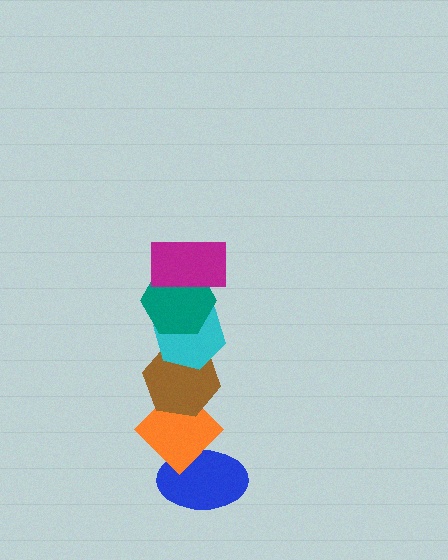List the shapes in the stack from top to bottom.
From top to bottom: the magenta rectangle, the teal hexagon, the cyan hexagon, the brown hexagon, the orange diamond, the blue ellipse.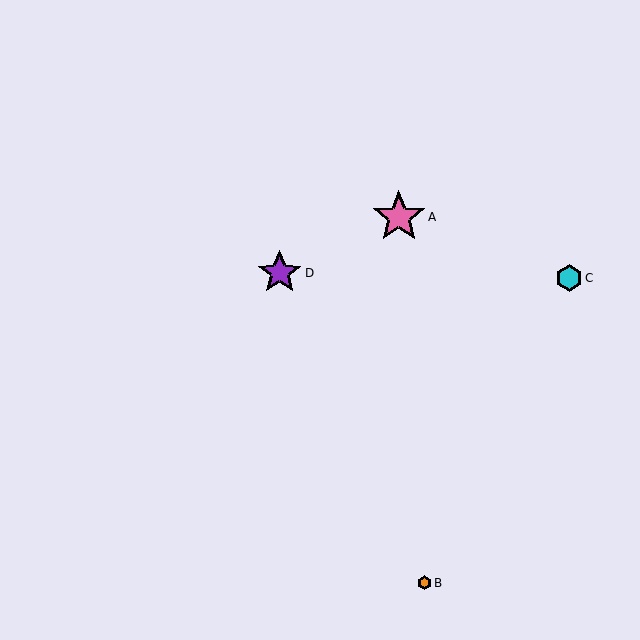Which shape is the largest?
The pink star (labeled A) is the largest.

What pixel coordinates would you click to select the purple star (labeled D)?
Click at (280, 273) to select the purple star D.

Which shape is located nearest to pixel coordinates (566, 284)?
The cyan hexagon (labeled C) at (569, 278) is nearest to that location.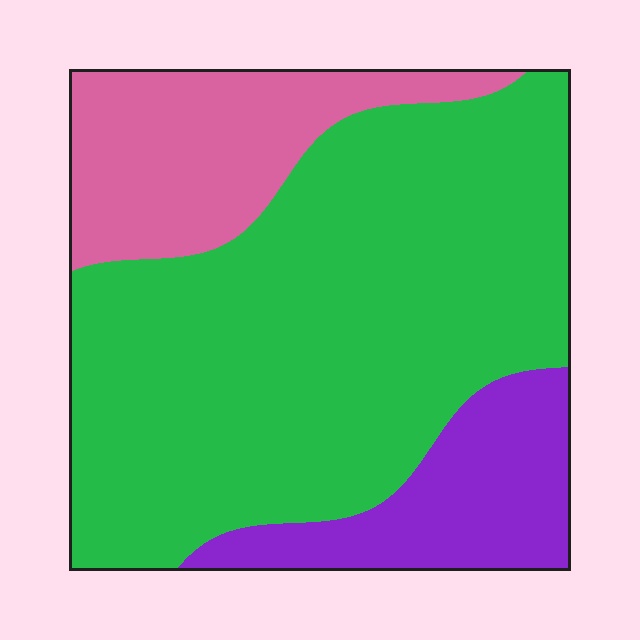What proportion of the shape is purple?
Purple covers around 15% of the shape.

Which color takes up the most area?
Green, at roughly 65%.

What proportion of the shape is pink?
Pink takes up about one fifth (1/5) of the shape.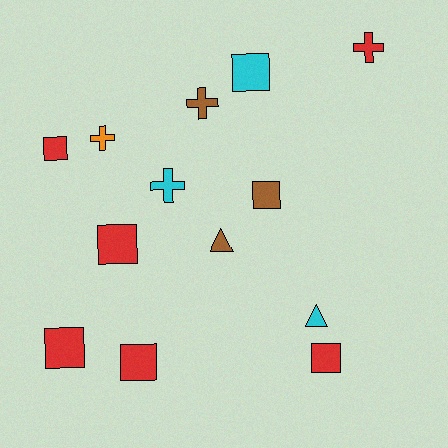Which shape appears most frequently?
Square, with 7 objects.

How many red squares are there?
There are 5 red squares.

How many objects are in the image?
There are 13 objects.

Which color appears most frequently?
Red, with 6 objects.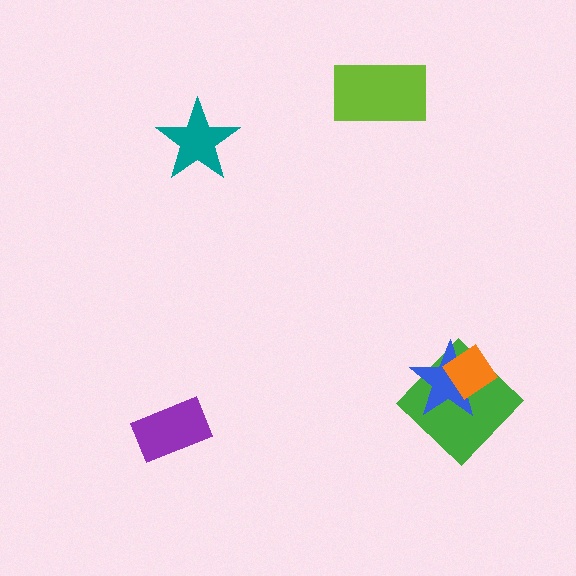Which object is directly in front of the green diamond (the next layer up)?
The blue star is directly in front of the green diamond.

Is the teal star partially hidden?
No, no other shape covers it.